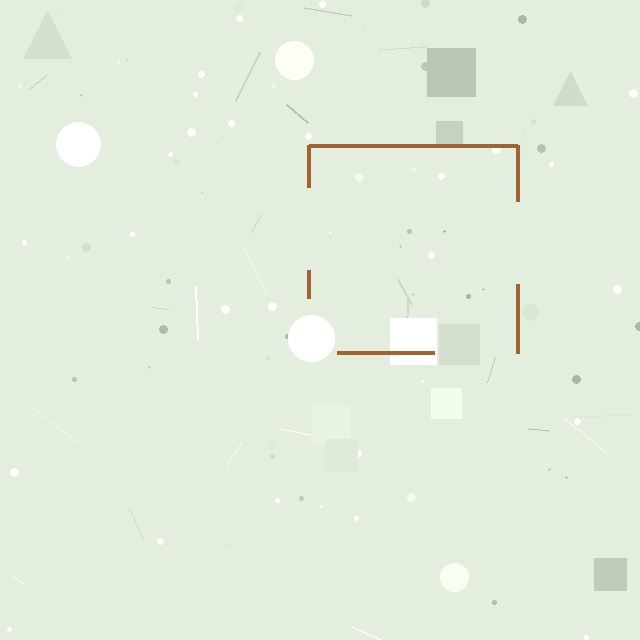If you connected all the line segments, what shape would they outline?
They would outline a square.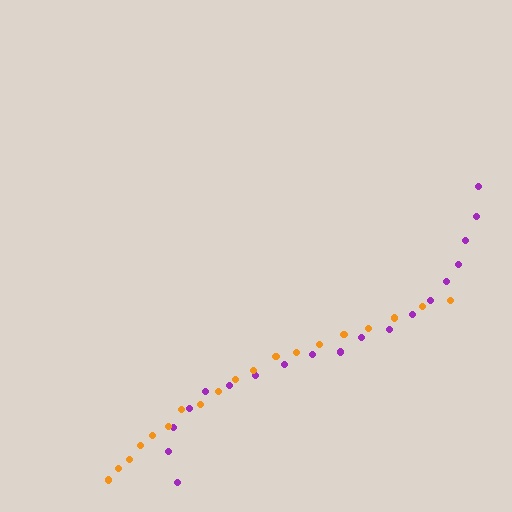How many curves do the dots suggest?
There are 2 distinct paths.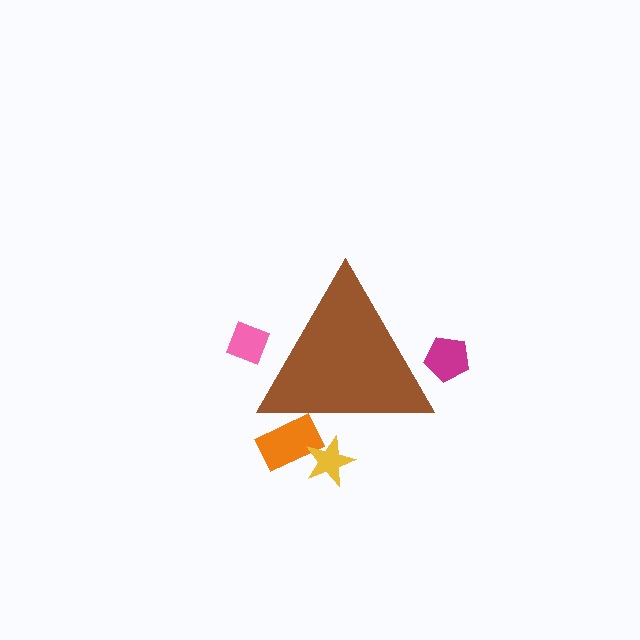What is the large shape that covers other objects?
A brown triangle.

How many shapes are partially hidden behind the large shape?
4 shapes are partially hidden.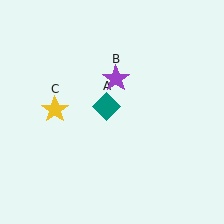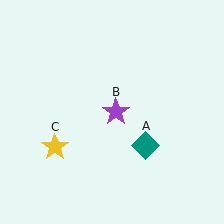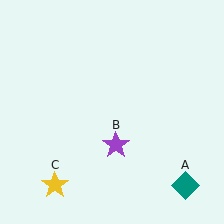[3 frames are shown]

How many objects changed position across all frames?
3 objects changed position: teal diamond (object A), purple star (object B), yellow star (object C).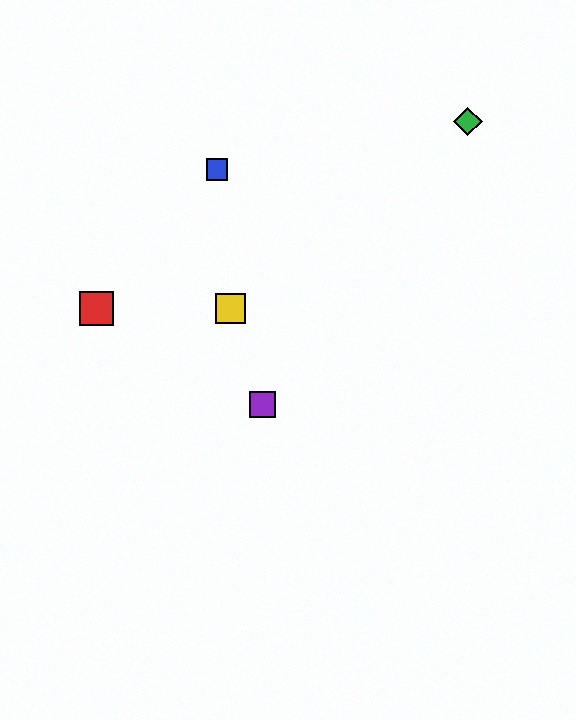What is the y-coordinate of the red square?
The red square is at y≈308.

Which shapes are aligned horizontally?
The red square, the yellow square are aligned horizontally.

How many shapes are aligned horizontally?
2 shapes (the red square, the yellow square) are aligned horizontally.